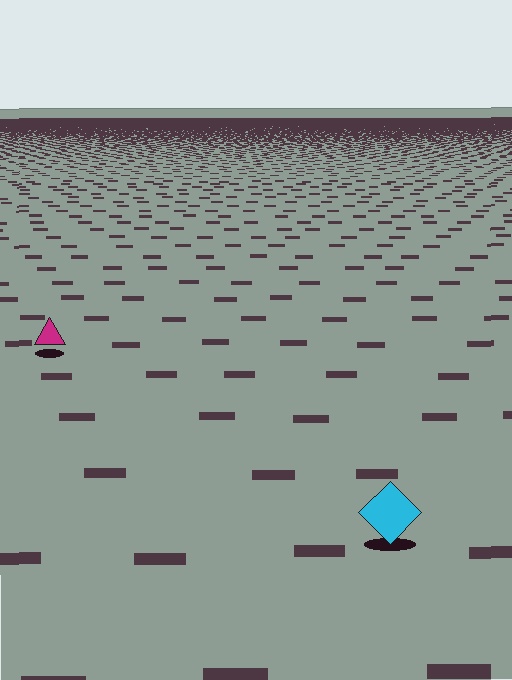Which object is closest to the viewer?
The cyan diamond is closest. The texture marks near it are larger and more spread out.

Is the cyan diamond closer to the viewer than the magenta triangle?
Yes. The cyan diamond is closer — you can tell from the texture gradient: the ground texture is coarser near it.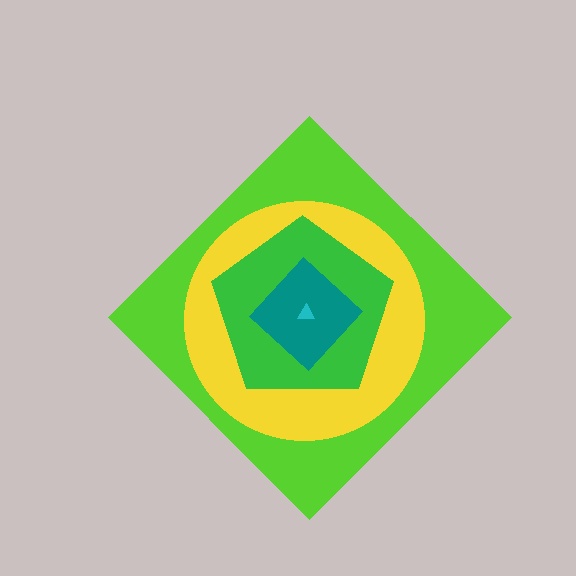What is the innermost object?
The cyan triangle.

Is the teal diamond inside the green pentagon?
Yes.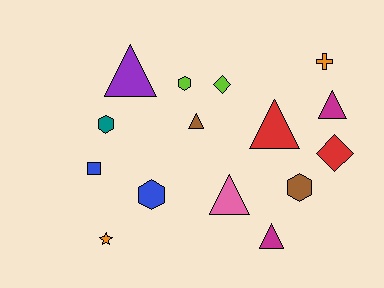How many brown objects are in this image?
There are 2 brown objects.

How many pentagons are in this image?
There are no pentagons.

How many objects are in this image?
There are 15 objects.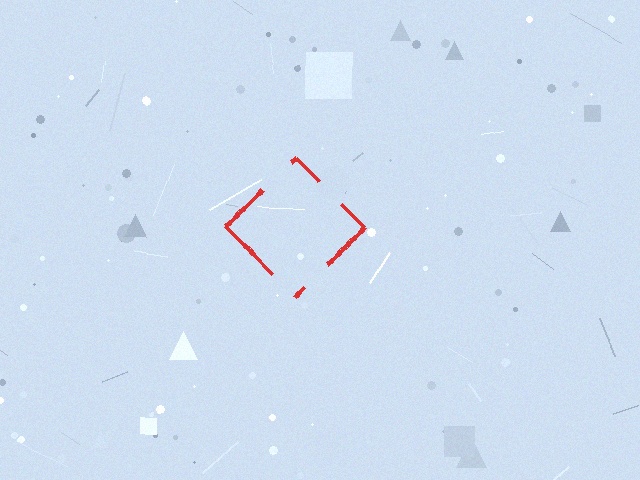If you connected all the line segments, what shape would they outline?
They would outline a diamond.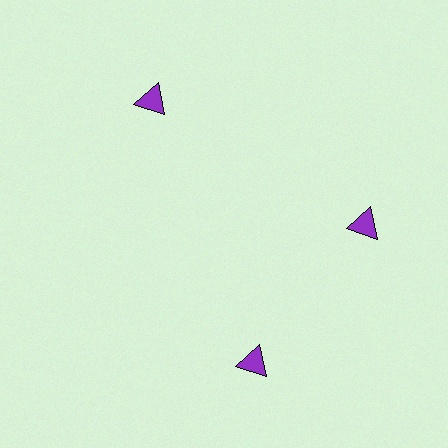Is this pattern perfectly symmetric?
No. The 3 purple triangles are arranged in a ring, but one element near the 7 o'clock position is rotated out of alignment along the ring, breaking the 3-fold rotational symmetry.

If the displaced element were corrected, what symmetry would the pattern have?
It would have 3-fold rotational symmetry — the pattern would map onto itself every 120 degrees.